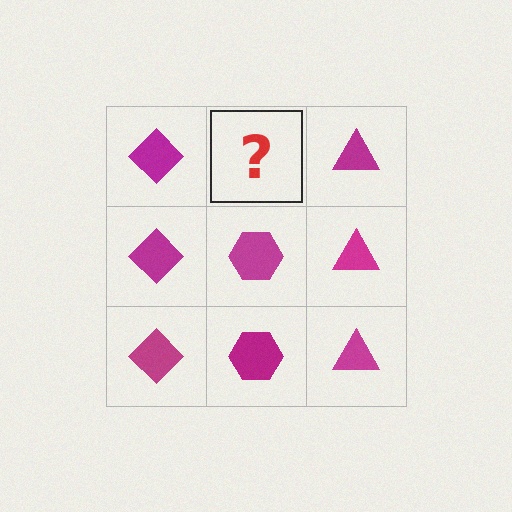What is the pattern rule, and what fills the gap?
The rule is that each column has a consistent shape. The gap should be filled with a magenta hexagon.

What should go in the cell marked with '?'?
The missing cell should contain a magenta hexagon.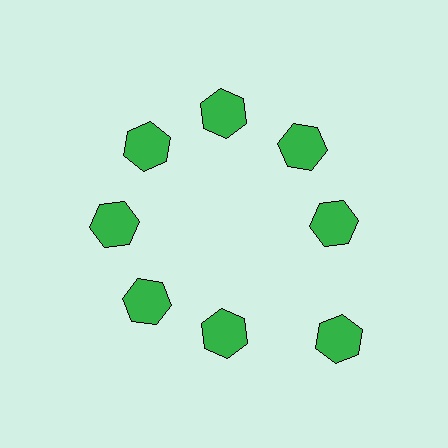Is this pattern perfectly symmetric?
No. The 8 green hexagons are arranged in a ring, but one element near the 4 o'clock position is pushed outward from the center, breaking the 8-fold rotational symmetry.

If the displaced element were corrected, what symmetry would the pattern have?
It would have 8-fold rotational symmetry — the pattern would map onto itself every 45 degrees.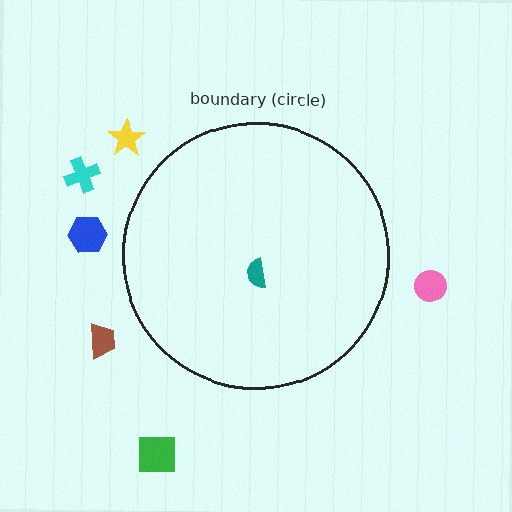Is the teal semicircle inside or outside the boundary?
Inside.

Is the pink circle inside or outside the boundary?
Outside.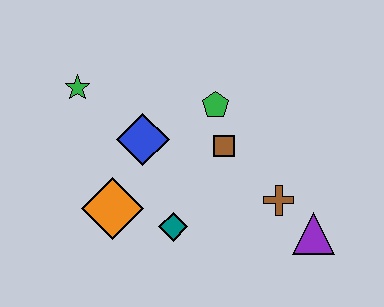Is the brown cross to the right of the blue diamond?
Yes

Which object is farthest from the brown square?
The green star is farthest from the brown square.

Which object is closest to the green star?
The blue diamond is closest to the green star.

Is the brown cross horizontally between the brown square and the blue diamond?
No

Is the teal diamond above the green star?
No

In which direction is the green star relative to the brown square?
The green star is to the left of the brown square.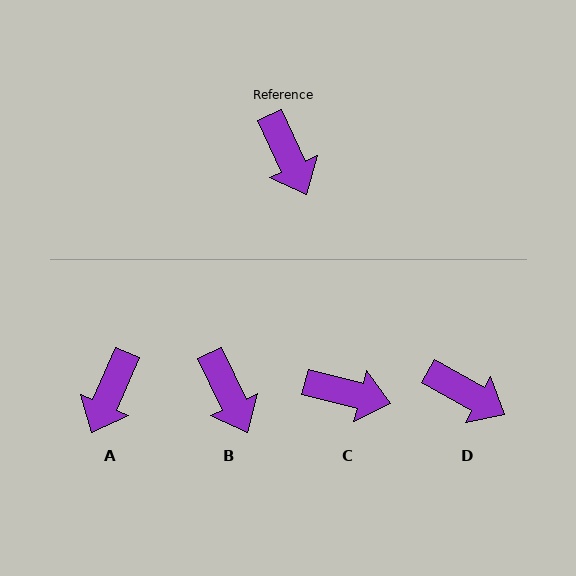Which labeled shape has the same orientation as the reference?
B.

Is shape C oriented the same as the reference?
No, it is off by about 50 degrees.